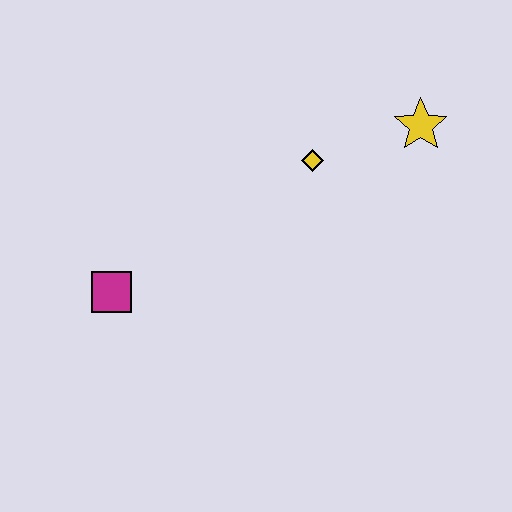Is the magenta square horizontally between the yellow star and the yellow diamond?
No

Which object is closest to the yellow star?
The yellow diamond is closest to the yellow star.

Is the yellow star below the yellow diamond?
No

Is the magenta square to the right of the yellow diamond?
No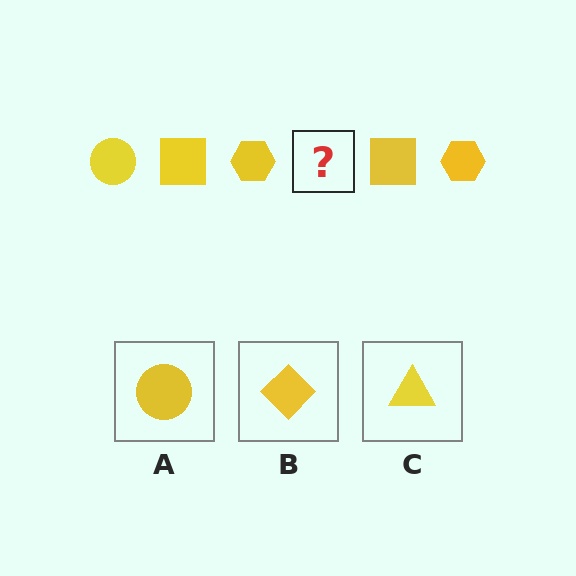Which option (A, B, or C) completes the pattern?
A.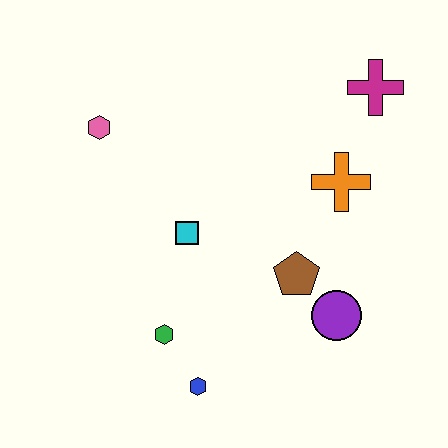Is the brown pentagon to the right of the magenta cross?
No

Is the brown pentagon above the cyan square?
No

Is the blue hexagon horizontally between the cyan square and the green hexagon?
No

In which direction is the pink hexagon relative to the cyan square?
The pink hexagon is above the cyan square.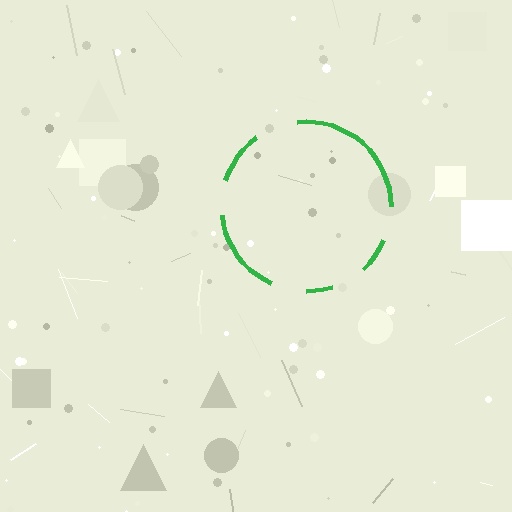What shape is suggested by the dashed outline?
The dashed outline suggests a circle.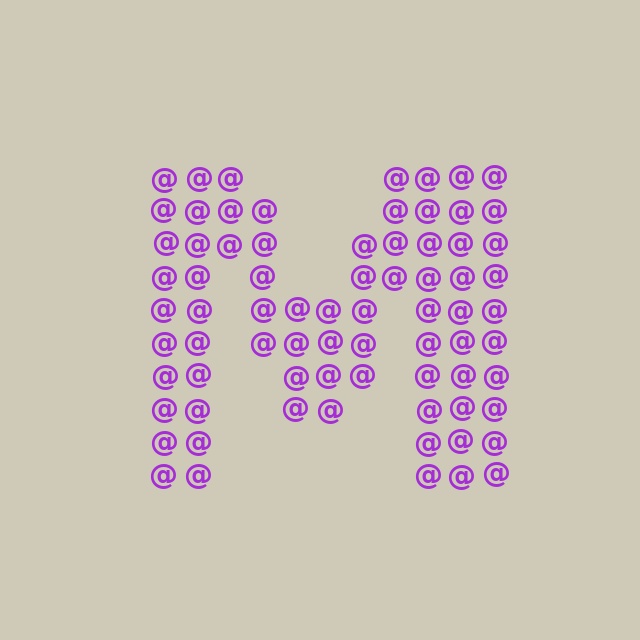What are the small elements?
The small elements are at signs.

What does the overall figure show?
The overall figure shows the letter M.